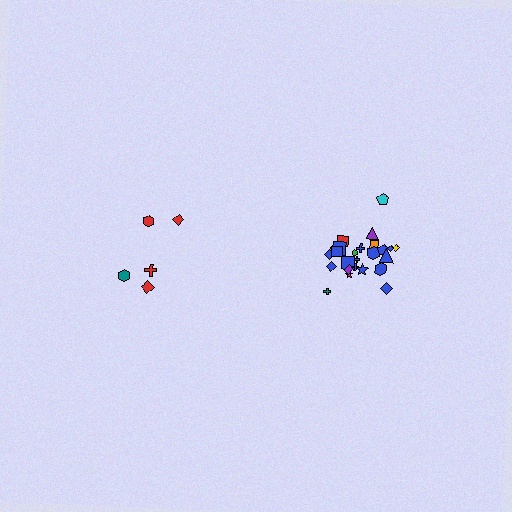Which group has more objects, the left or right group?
The right group.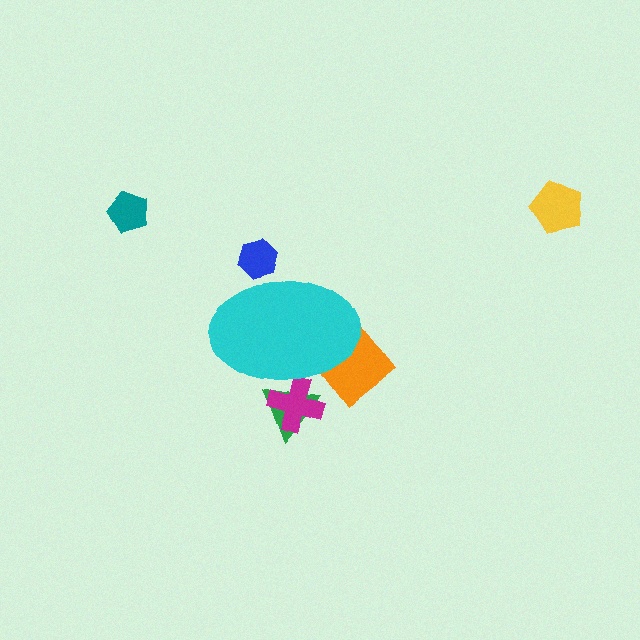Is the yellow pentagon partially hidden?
No, the yellow pentagon is fully visible.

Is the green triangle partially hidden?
Yes, the green triangle is partially hidden behind the cyan ellipse.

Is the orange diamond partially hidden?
Yes, the orange diamond is partially hidden behind the cyan ellipse.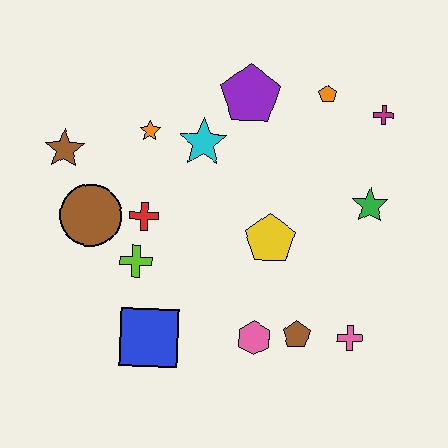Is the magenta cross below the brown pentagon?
No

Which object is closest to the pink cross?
The brown pentagon is closest to the pink cross.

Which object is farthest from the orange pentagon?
The blue square is farthest from the orange pentagon.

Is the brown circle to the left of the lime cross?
Yes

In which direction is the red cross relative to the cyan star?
The red cross is below the cyan star.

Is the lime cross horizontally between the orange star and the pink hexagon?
No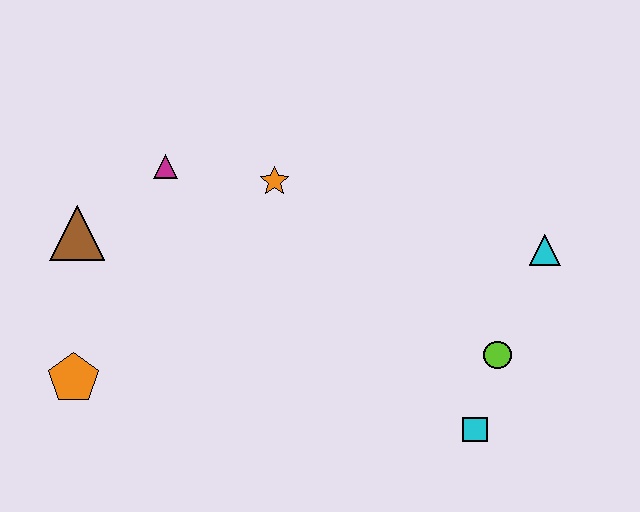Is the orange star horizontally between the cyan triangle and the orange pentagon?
Yes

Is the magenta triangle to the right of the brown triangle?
Yes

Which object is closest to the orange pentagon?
The brown triangle is closest to the orange pentagon.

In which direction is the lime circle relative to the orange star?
The lime circle is to the right of the orange star.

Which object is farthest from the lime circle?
The brown triangle is farthest from the lime circle.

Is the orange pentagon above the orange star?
No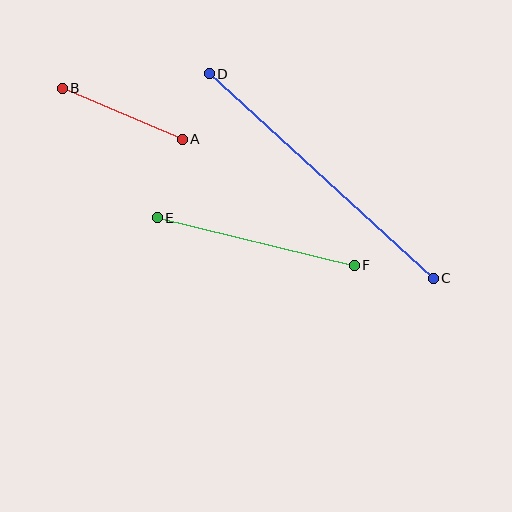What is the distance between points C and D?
The distance is approximately 303 pixels.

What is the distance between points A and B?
The distance is approximately 130 pixels.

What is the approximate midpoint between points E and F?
The midpoint is at approximately (256, 241) pixels.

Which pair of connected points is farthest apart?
Points C and D are farthest apart.